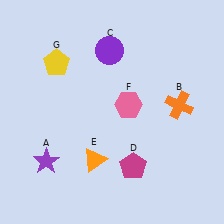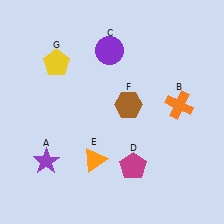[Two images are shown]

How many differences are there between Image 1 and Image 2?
There is 1 difference between the two images.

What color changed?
The hexagon (F) changed from pink in Image 1 to brown in Image 2.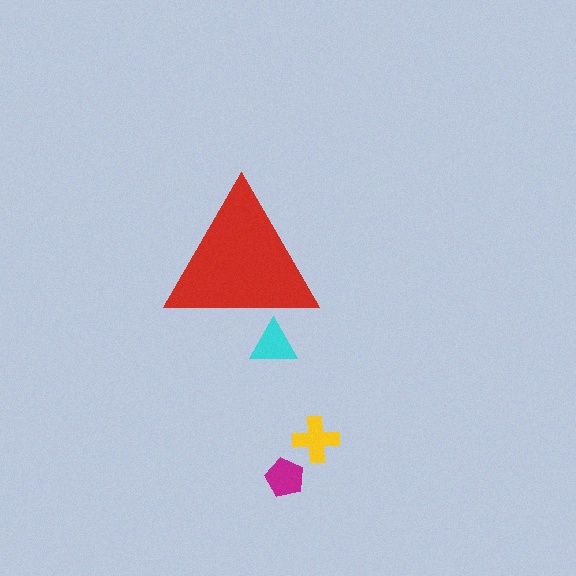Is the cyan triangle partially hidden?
Yes, the cyan triangle is partially hidden behind the red triangle.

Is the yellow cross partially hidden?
No, the yellow cross is fully visible.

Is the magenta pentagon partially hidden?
No, the magenta pentagon is fully visible.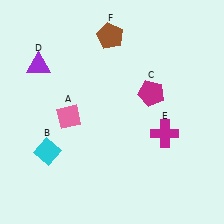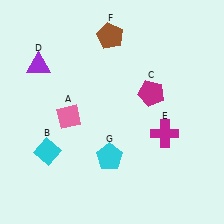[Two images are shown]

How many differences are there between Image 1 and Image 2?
There is 1 difference between the two images.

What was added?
A cyan pentagon (G) was added in Image 2.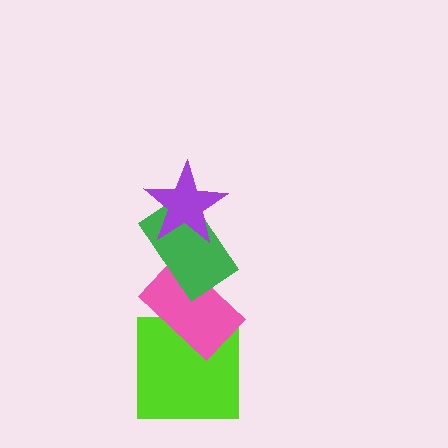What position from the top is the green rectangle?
The green rectangle is 2nd from the top.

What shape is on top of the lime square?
The pink rectangle is on top of the lime square.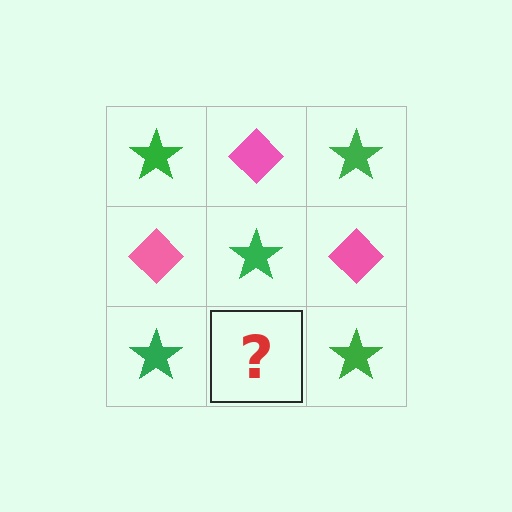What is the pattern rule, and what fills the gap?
The rule is that it alternates green star and pink diamond in a checkerboard pattern. The gap should be filled with a pink diamond.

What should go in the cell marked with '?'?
The missing cell should contain a pink diamond.